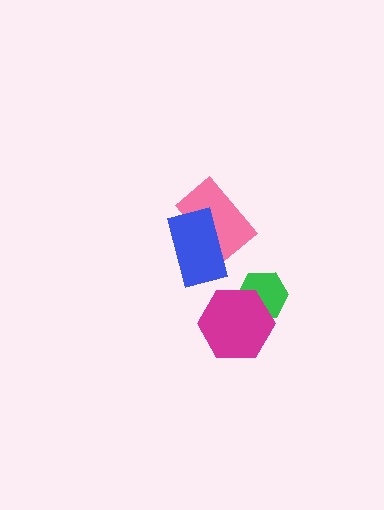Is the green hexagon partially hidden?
Yes, it is partially covered by another shape.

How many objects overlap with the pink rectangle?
1 object overlaps with the pink rectangle.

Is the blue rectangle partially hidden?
No, no other shape covers it.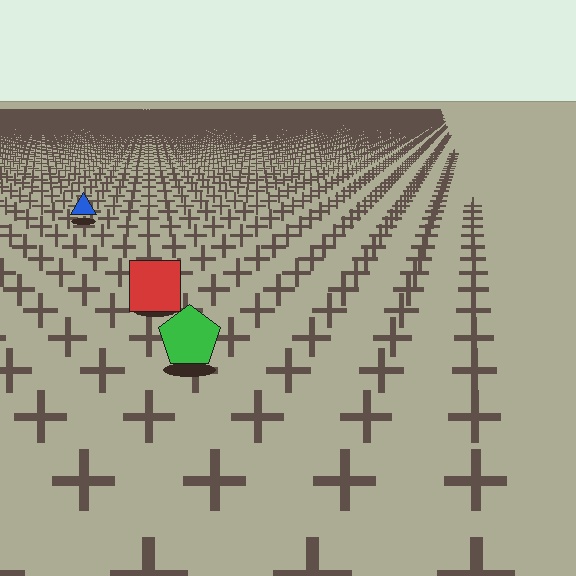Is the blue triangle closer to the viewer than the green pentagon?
No. The green pentagon is closer — you can tell from the texture gradient: the ground texture is coarser near it.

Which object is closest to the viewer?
The green pentagon is closest. The texture marks near it are larger and more spread out.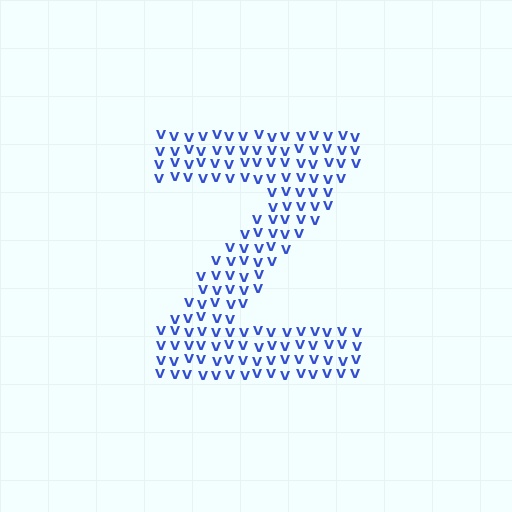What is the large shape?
The large shape is the letter Z.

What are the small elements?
The small elements are letter V's.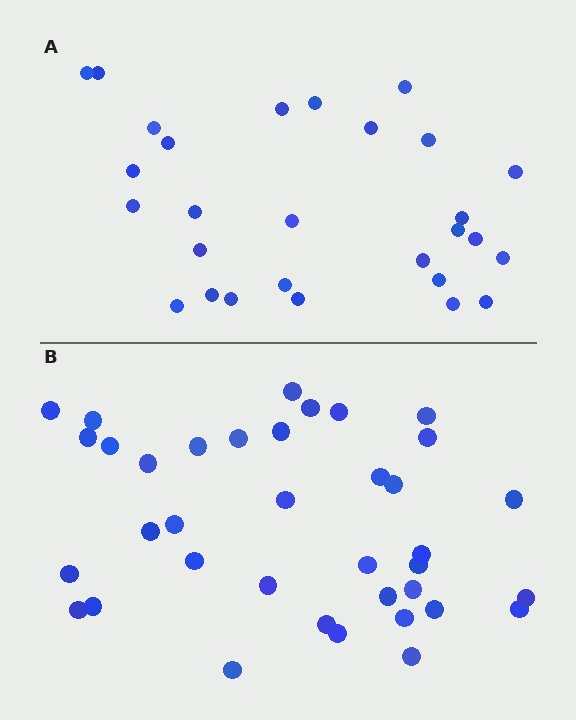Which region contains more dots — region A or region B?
Region B (the bottom region) has more dots.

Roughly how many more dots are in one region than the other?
Region B has roughly 8 or so more dots than region A.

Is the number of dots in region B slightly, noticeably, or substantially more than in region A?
Region B has noticeably more, but not dramatically so. The ratio is roughly 1.3 to 1.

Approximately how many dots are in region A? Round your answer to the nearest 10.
About 30 dots. (The exact count is 28, which rounds to 30.)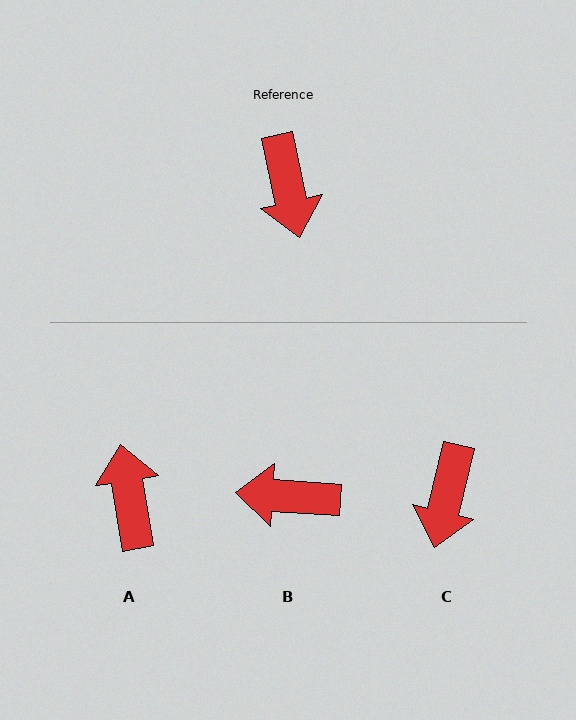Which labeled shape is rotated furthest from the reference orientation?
A, about 177 degrees away.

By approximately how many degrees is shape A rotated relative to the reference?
Approximately 177 degrees counter-clockwise.